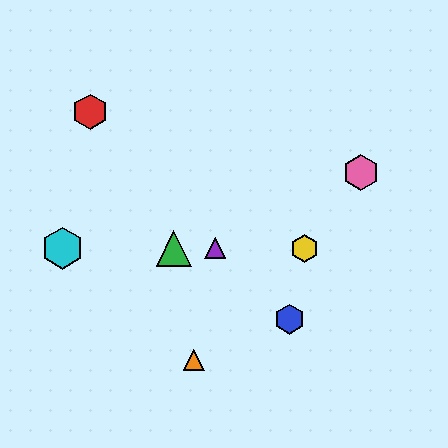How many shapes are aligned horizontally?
4 shapes (the green triangle, the yellow hexagon, the purple triangle, the cyan hexagon) are aligned horizontally.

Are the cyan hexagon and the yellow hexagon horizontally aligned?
Yes, both are at y≈248.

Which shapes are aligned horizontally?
The green triangle, the yellow hexagon, the purple triangle, the cyan hexagon are aligned horizontally.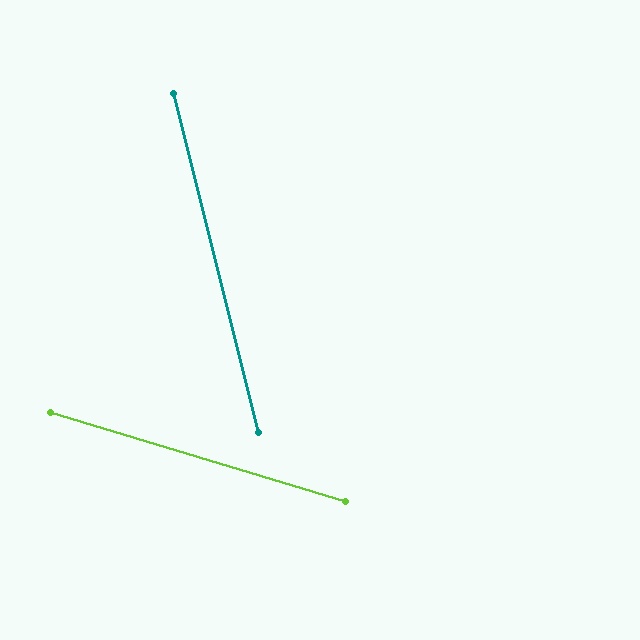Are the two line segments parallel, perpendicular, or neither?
Neither parallel nor perpendicular — they differ by about 59°.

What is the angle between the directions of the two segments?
Approximately 59 degrees.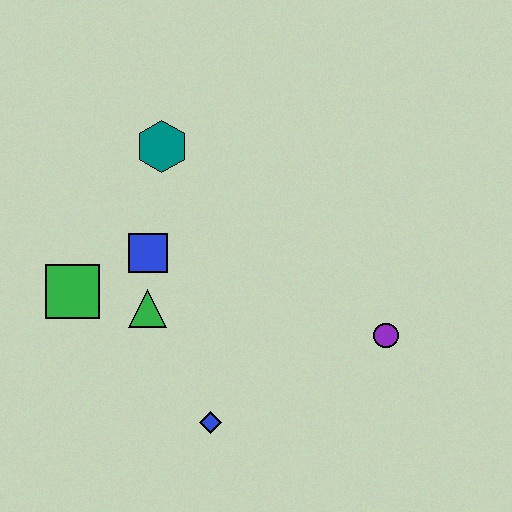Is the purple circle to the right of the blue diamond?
Yes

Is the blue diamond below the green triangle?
Yes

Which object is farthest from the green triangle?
The purple circle is farthest from the green triangle.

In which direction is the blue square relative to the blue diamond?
The blue square is above the blue diamond.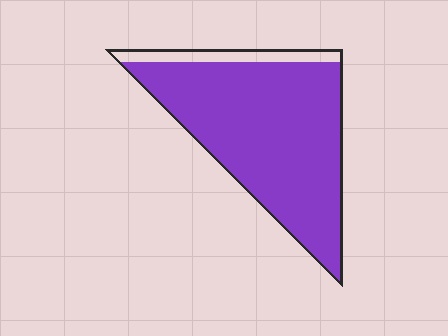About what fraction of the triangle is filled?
About nine tenths (9/10).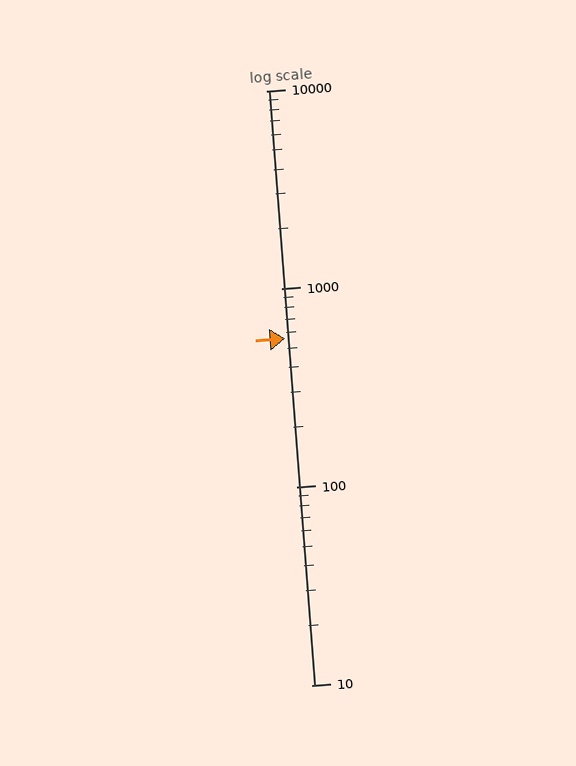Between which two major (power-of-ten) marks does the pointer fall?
The pointer is between 100 and 1000.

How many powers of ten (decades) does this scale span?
The scale spans 3 decades, from 10 to 10000.